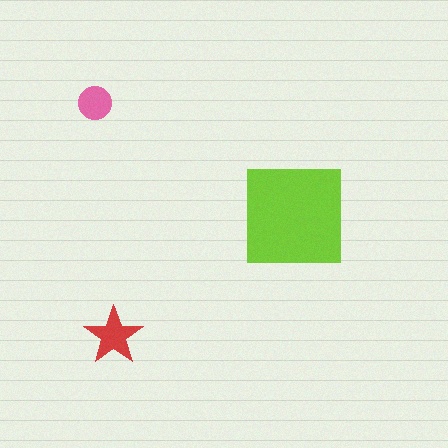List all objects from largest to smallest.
The lime square, the red star, the pink circle.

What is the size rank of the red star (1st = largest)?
2nd.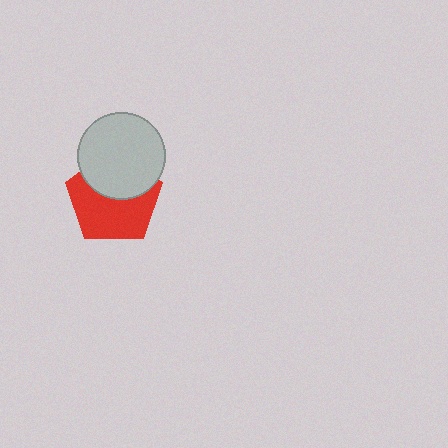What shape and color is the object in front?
The object in front is a light gray circle.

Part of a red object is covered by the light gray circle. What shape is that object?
It is a pentagon.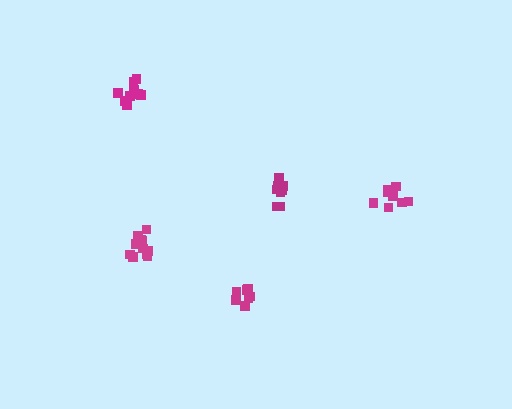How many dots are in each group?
Group 1: 9 dots, Group 2: 8 dots, Group 3: 8 dots, Group 4: 9 dots, Group 5: 12 dots (46 total).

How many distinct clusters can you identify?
There are 5 distinct clusters.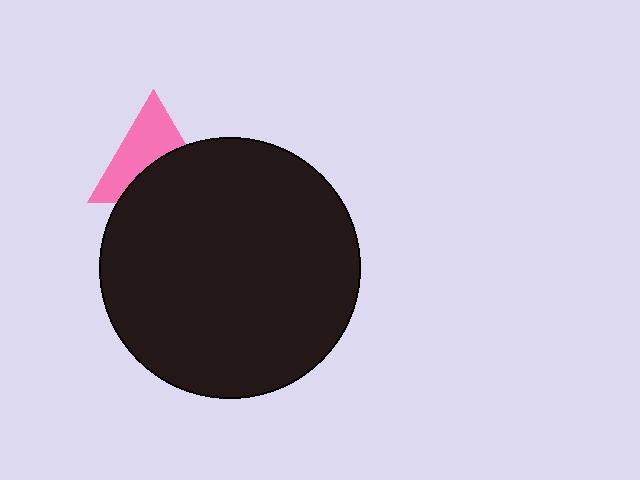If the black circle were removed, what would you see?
You would see the complete pink triangle.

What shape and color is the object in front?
The object in front is a black circle.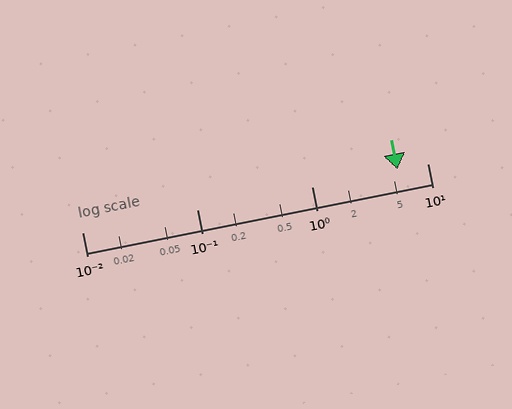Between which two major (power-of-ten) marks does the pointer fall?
The pointer is between 1 and 10.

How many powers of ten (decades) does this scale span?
The scale spans 3 decades, from 0.01 to 10.